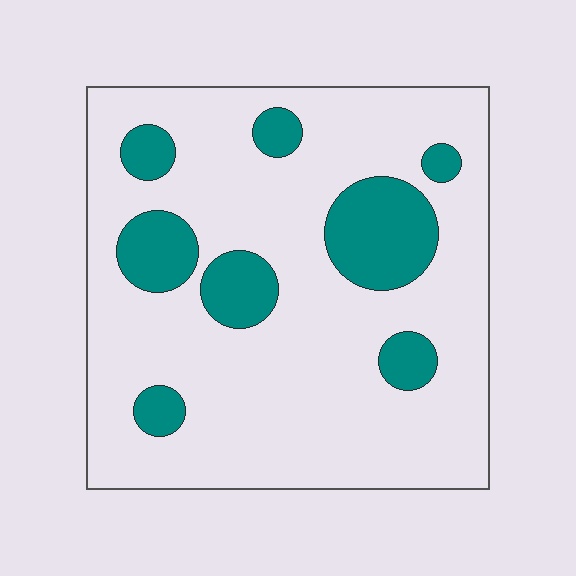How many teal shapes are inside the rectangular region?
8.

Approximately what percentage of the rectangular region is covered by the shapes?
Approximately 20%.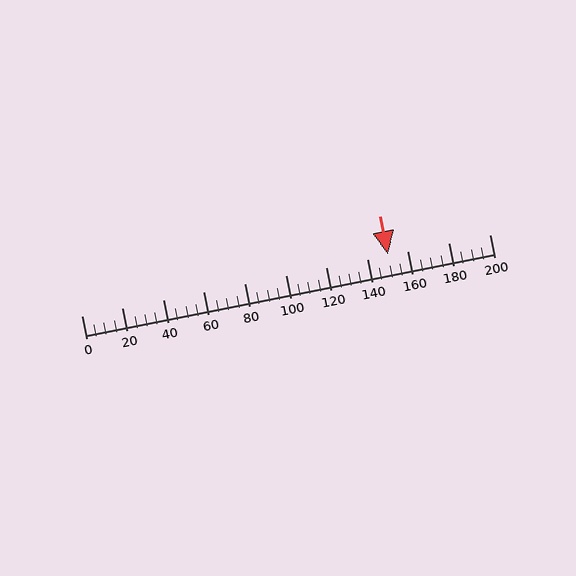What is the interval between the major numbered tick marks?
The major tick marks are spaced 20 units apart.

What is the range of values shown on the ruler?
The ruler shows values from 0 to 200.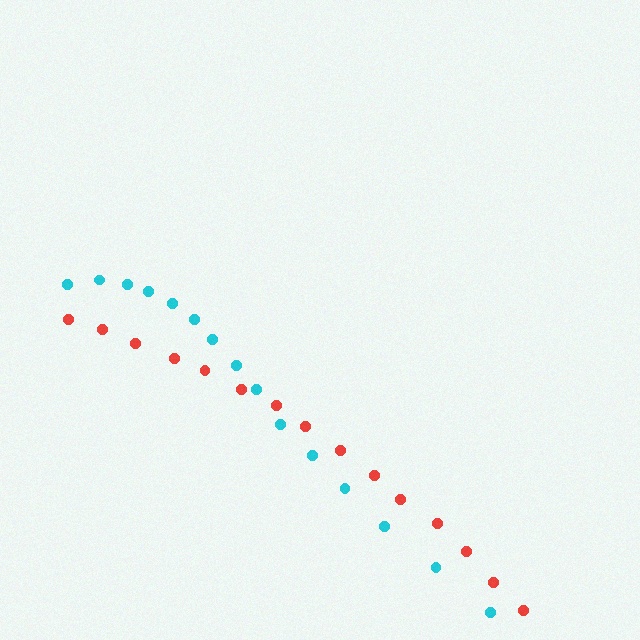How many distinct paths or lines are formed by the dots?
There are 2 distinct paths.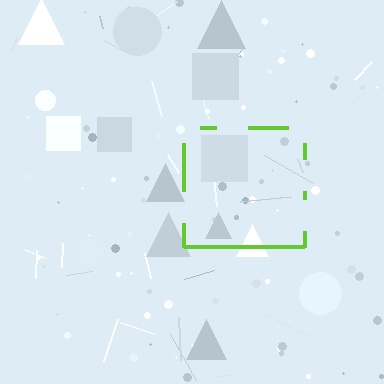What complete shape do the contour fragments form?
The contour fragments form a square.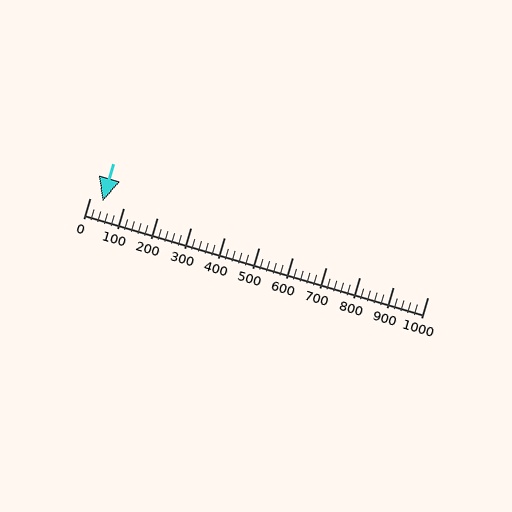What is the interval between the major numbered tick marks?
The major tick marks are spaced 100 units apart.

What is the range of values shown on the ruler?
The ruler shows values from 0 to 1000.